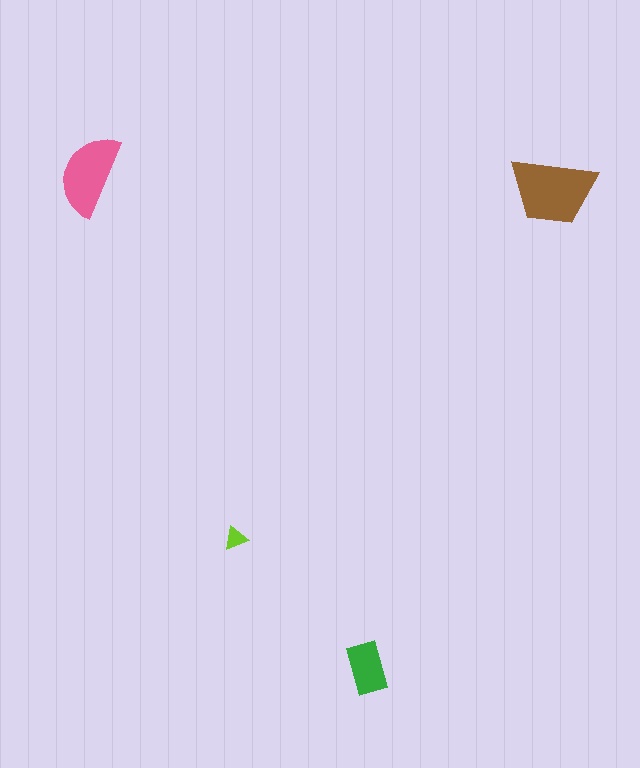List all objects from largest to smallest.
The brown trapezoid, the pink semicircle, the green rectangle, the lime triangle.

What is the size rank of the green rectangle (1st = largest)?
3rd.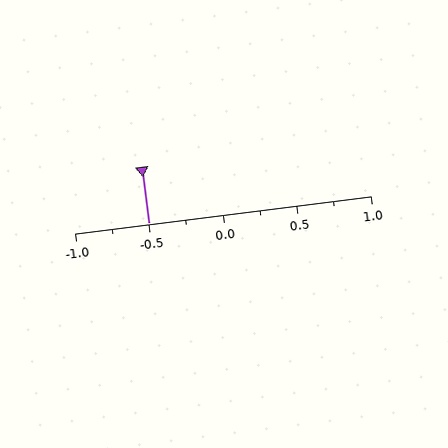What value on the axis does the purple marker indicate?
The marker indicates approximately -0.5.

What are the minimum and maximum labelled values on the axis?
The axis runs from -1.0 to 1.0.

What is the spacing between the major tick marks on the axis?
The major ticks are spaced 0.5 apart.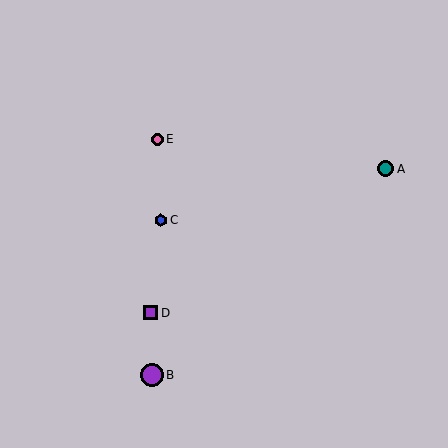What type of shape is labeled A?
Shape A is a teal circle.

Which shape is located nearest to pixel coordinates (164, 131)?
The pink circle (labeled E) at (157, 139) is nearest to that location.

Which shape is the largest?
The purple circle (labeled B) is the largest.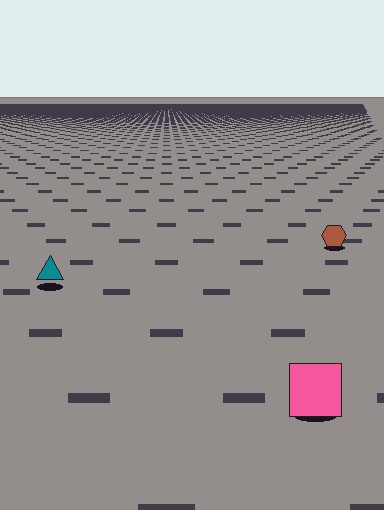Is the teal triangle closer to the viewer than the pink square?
No. The pink square is closer — you can tell from the texture gradient: the ground texture is coarser near it.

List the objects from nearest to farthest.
From nearest to farthest: the pink square, the teal triangle, the brown hexagon.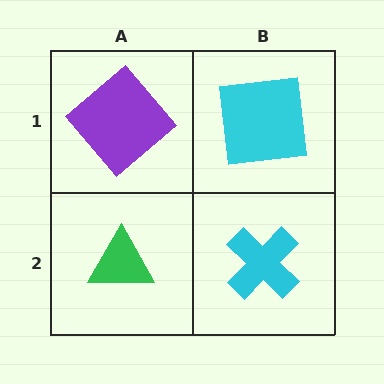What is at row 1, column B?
A cyan square.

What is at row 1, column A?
A purple diamond.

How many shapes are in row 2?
2 shapes.